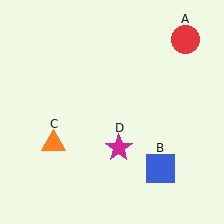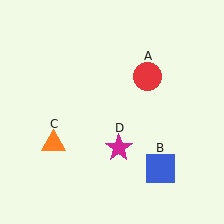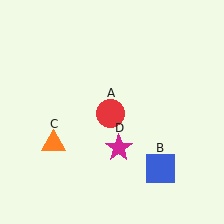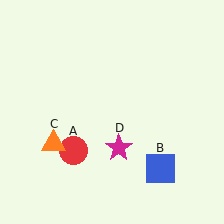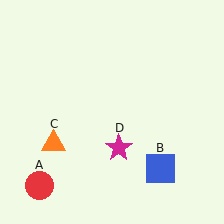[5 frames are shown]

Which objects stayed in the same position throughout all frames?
Blue square (object B) and orange triangle (object C) and magenta star (object D) remained stationary.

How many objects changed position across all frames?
1 object changed position: red circle (object A).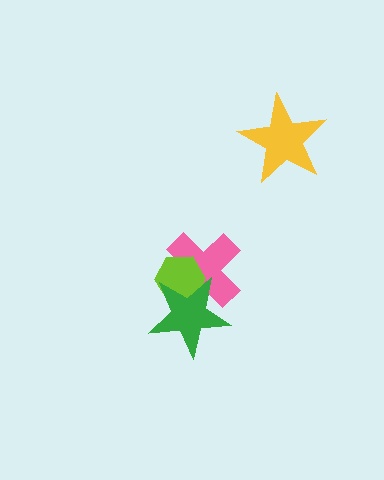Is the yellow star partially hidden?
No, no other shape covers it.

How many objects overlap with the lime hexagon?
2 objects overlap with the lime hexagon.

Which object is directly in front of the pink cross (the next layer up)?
The lime hexagon is directly in front of the pink cross.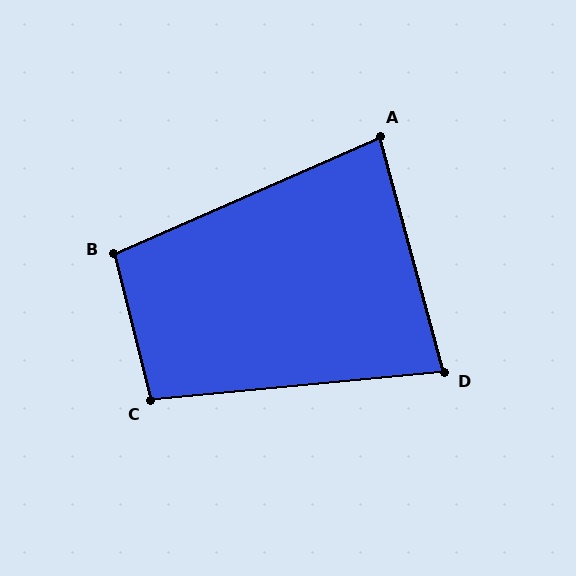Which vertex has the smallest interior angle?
D, at approximately 80 degrees.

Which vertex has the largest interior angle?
B, at approximately 100 degrees.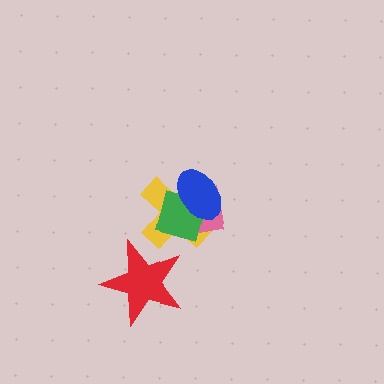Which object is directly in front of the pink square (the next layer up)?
The green square is directly in front of the pink square.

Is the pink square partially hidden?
Yes, it is partially covered by another shape.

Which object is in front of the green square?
The blue ellipse is in front of the green square.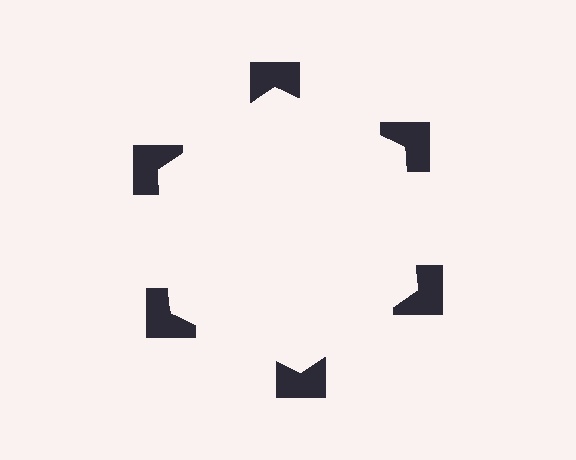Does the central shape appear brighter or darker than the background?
It typically appears slightly brighter than the background, even though no actual brightness change is drawn.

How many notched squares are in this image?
There are 6 — one at each vertex of the illusory hexagon.